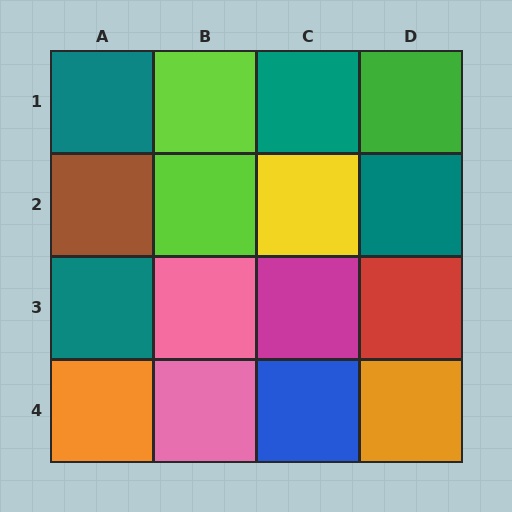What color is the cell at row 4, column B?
Pink.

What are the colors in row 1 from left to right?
Teal, lime, teal, green.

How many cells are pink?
2 cells are pink.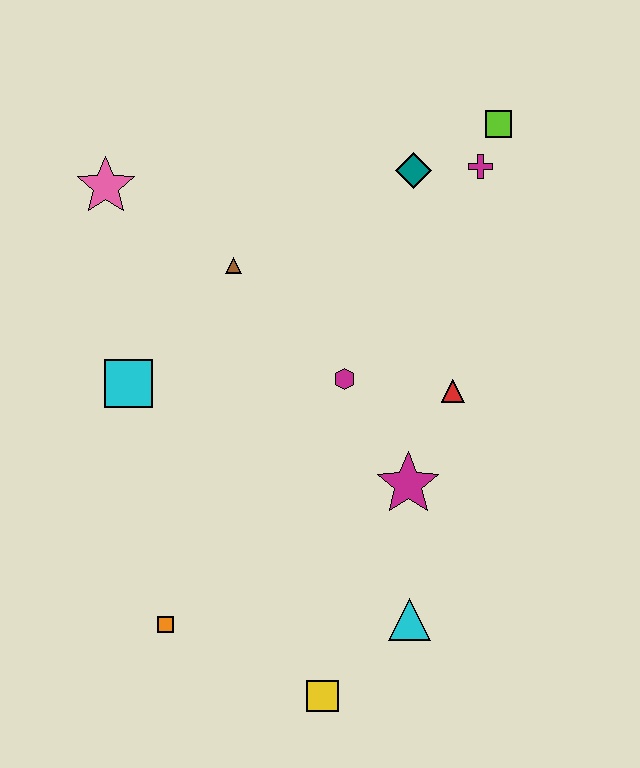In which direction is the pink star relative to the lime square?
The pink star is to the left of the lime square.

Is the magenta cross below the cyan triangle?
No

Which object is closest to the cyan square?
The brown triangle is closest to the cyan square.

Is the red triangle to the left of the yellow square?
No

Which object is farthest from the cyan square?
The lime square is farthest from the cyan square.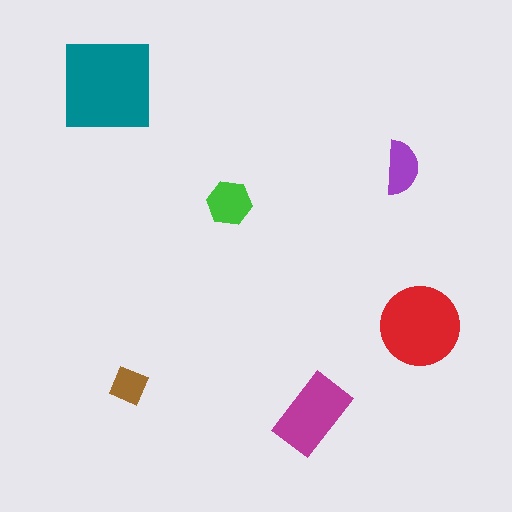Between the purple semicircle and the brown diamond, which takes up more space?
The purple semicircle.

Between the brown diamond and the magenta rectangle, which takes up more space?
The magenta rectangle.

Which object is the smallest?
The brown diamond.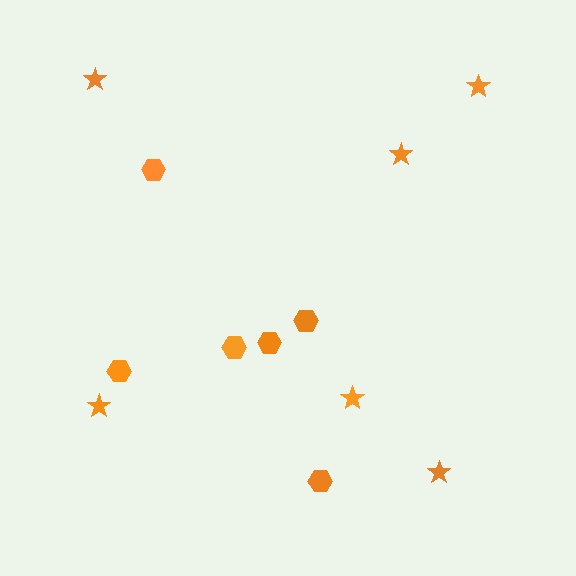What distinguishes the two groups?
There are 2 groups: one group of stars (6) and one group of hexagons (6).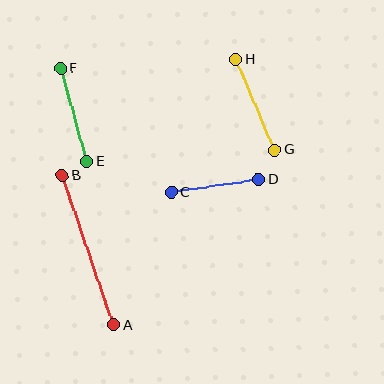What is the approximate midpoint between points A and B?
The midpoint is at approximately (88, 250) pixels.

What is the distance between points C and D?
The distance is approximately 89 pixels.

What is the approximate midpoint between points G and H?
The midpoint is at approximately (255, 105) pixels.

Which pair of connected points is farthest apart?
Points A and B are farthest apart.